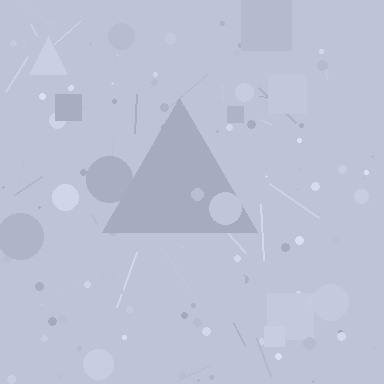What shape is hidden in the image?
A triangle is hidden in the image.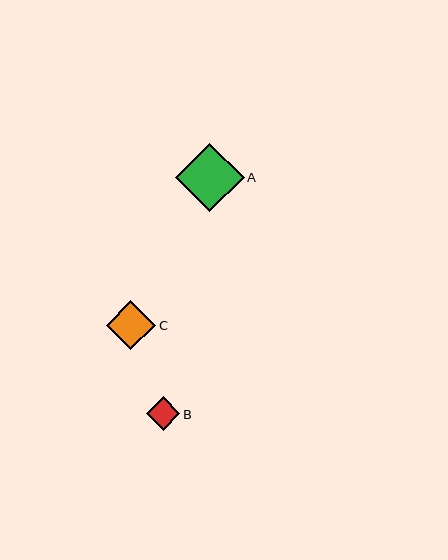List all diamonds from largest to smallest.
From largest to smallest: A, C, B.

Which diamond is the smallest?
Diamond B is the smallest with a size of approximately 33 pixels.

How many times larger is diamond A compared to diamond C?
Diamond A is approximately 1.4 times the size of diamond C.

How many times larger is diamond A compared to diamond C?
Diamond A is approximately 1.4 times the size of diamond C.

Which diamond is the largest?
Diamond A is the largest with a size of approximately 68 pixels.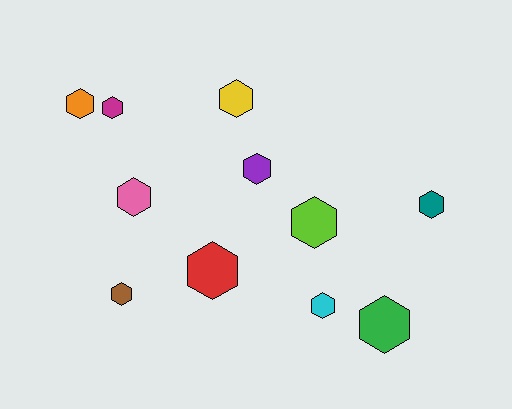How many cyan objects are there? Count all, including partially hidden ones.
There is 1 cyan object.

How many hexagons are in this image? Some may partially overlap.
There are 11 hexagons.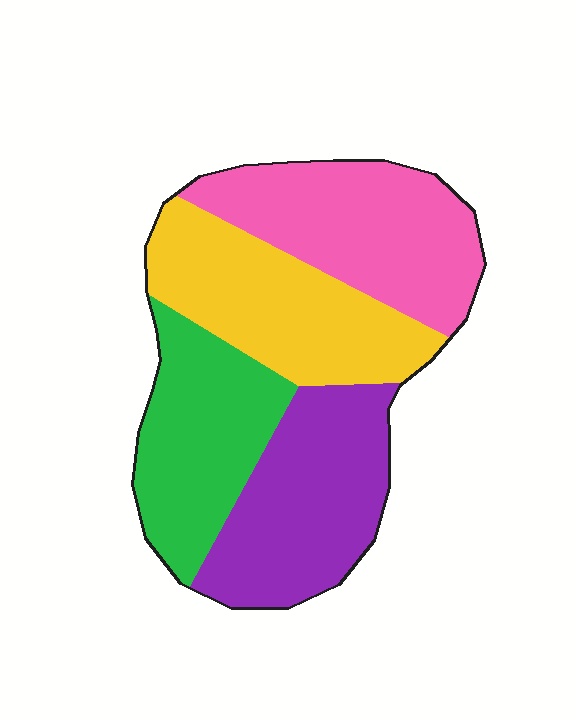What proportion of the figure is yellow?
Yellow covers 25% of the figure.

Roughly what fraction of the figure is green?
Green covers 22% of the figure.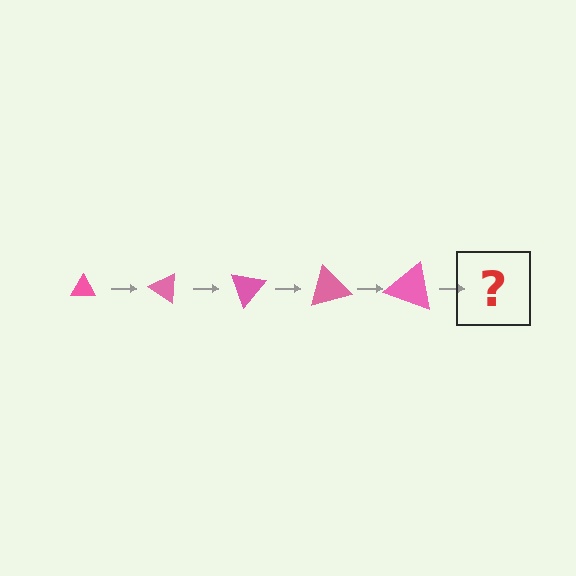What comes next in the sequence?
The next element should be a triangle, larger than the previous one and rotated 175 degrees from the start.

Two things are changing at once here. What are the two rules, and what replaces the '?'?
The two rules are that the triangle grows larger each step and it rotates 35 degrees each step. The '?' should be a triangle, larger than the previous one and rotated 175 degrees from the start.